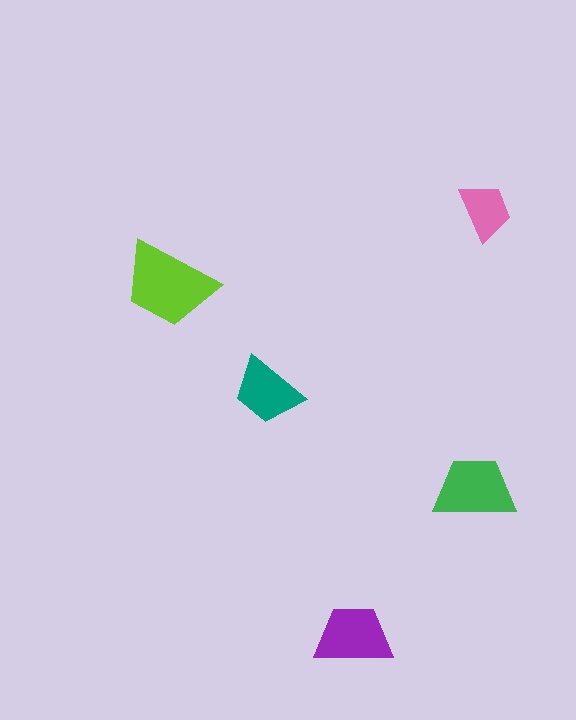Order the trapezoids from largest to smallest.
the lime one, the green one, the purple one, the teal one, the pink one.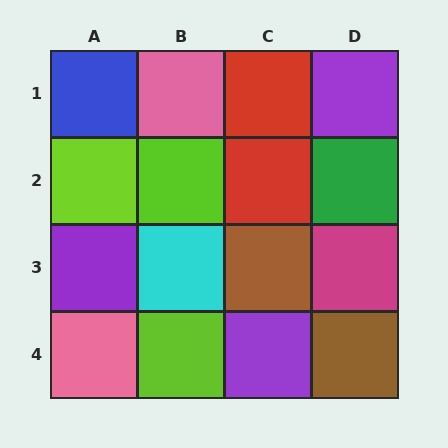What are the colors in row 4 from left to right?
Pink, lime, purple, brown.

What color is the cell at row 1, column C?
Red.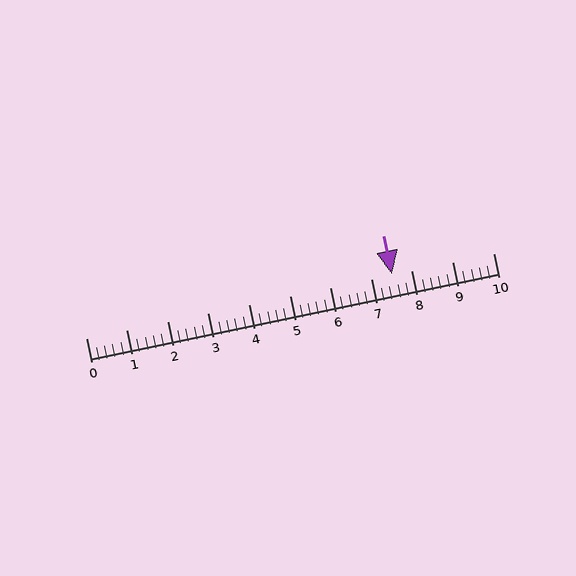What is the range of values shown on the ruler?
The ruler shows values from 0 to 10.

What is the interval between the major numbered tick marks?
The major tick marks are spaced 1 units apart.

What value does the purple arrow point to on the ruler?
The purple arrow points to approximately 7.5.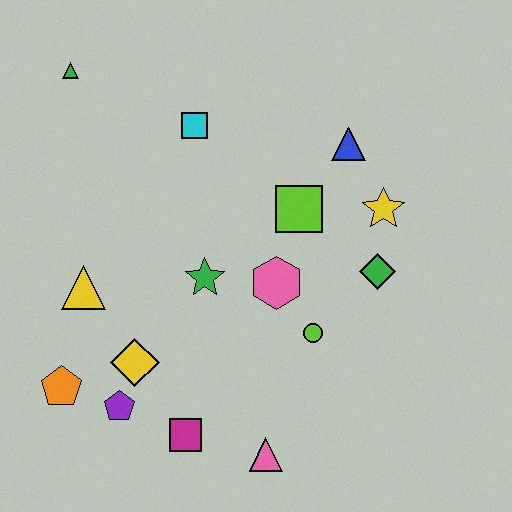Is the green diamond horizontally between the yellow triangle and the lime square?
No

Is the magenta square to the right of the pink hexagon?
No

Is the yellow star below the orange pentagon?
No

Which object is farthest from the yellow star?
The orange pentagon is farthest from the yellow star.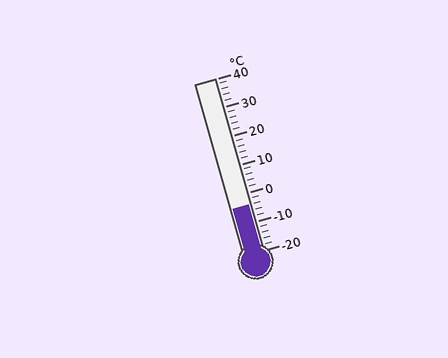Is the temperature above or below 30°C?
The temperature is below 30°C.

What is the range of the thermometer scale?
The thermometer scale ranges from -20°C to 40°C.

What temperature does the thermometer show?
The thermometer shows approximately -4°C.